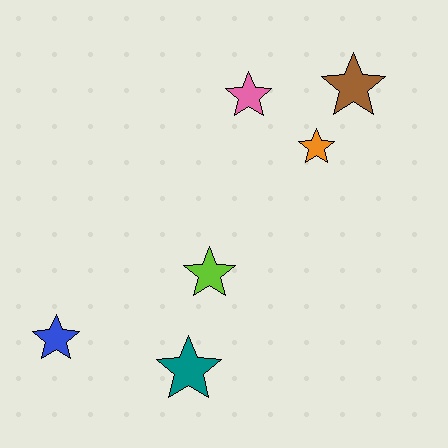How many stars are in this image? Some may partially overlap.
There are 6 stars.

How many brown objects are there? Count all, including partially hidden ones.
There is 1 brown object.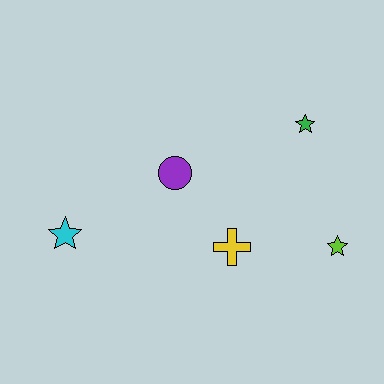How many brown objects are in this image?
There are no brown objects.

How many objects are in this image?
There are 5 objects.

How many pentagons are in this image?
There are no pentagons.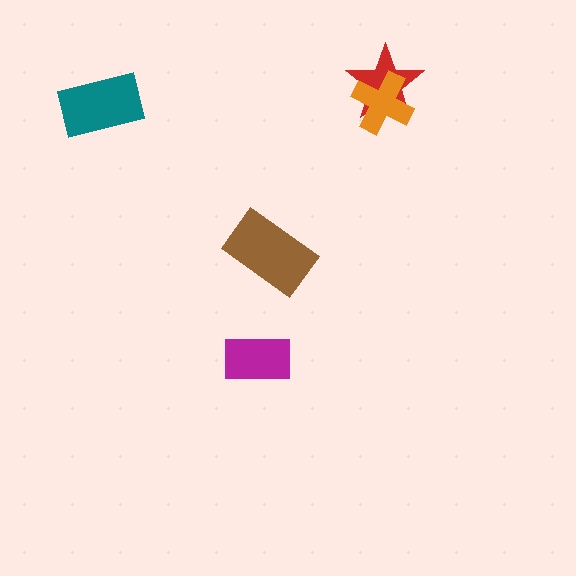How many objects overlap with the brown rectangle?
0 objects overlap with the brown rectangle.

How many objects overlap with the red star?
1 object overlaps with the red star.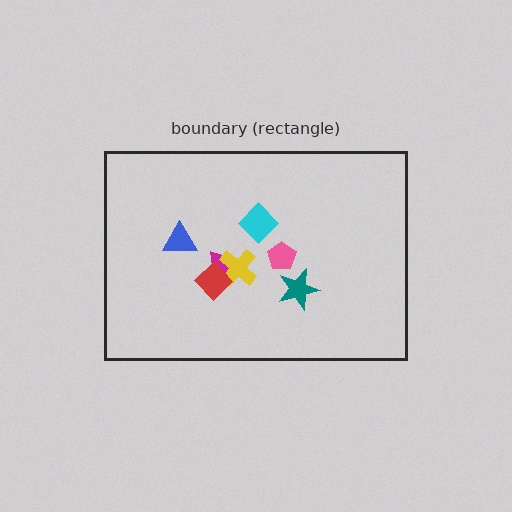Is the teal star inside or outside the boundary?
Inside.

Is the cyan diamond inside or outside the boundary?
Inside.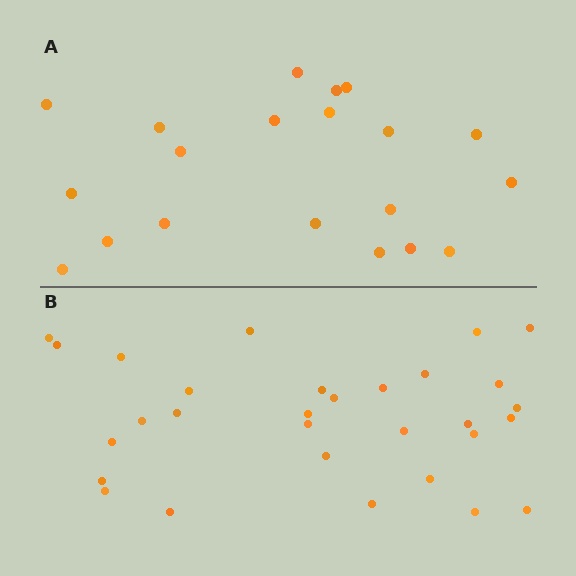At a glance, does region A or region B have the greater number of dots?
Region B (the bottom region) has more dots.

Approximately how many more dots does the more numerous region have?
Region B has roughly 10 or so more dots than region A.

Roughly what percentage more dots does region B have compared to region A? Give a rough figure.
About 50% more.